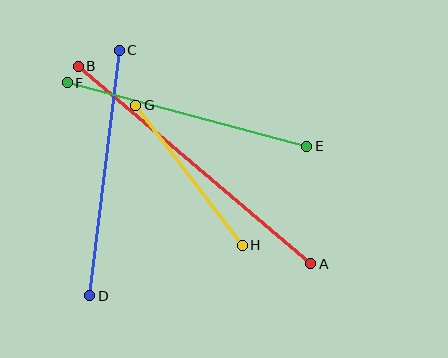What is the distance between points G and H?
The distance is approximately 176 pixels.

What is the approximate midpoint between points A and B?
The midpoint is at approximately (194, 165) pixels.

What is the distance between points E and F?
The distance is approximately 248 pixels.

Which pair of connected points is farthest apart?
Points A and B are farthest apart.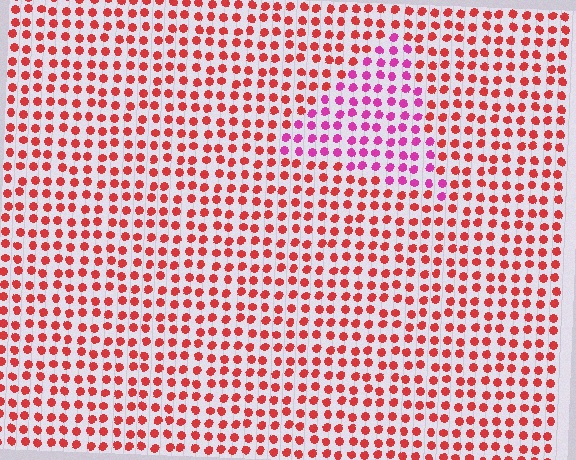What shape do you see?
I see a triangle.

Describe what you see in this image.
The image is filled with small red elements in a uniform arrangement. A triangle-shaped region is visible where the elements are tinted to a slightly different hue, forming a subtle color boundary.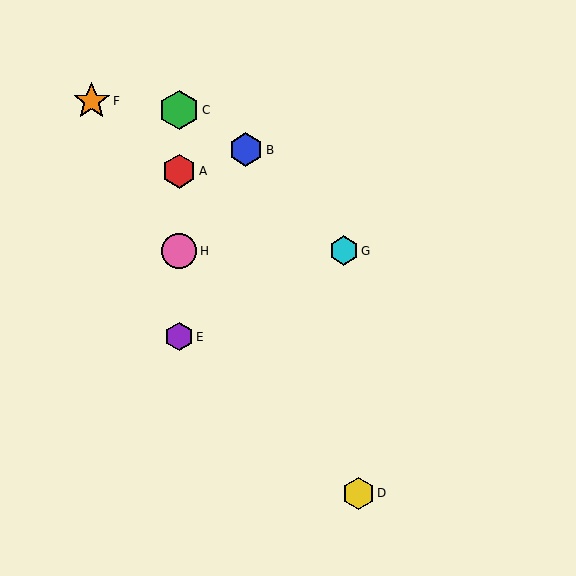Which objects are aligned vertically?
Objects A, C, E, H are aligned vertically.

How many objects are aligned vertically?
4 objects (A, C, E, H) are aligned vertically.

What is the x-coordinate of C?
Object C is at x≈179.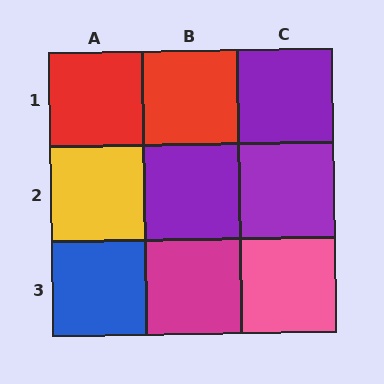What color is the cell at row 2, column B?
Purple.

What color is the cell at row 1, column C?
Purple.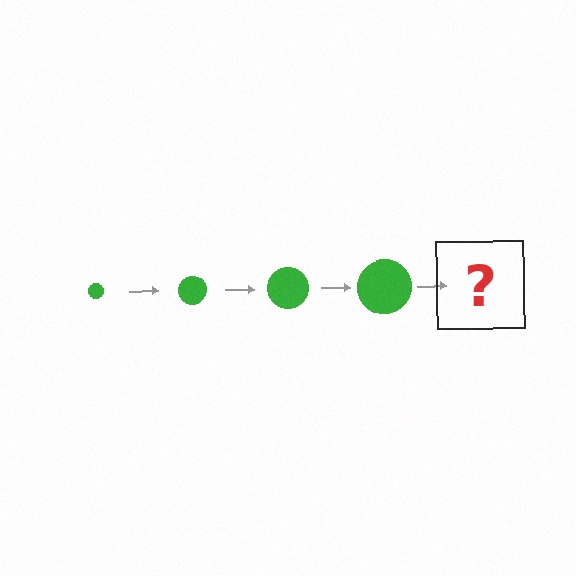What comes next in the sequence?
The next element should be a green circle, larger than the previous one.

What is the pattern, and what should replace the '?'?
The pattern is that the circle gets progressively larger each step. The '?' should be a green circle, larger than the previous one.